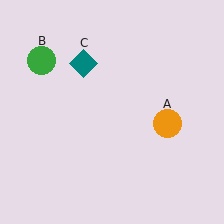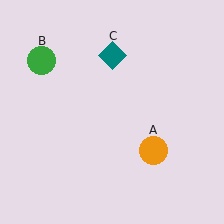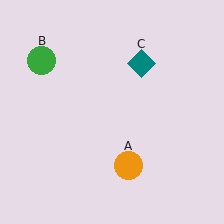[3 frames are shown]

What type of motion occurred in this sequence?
The orange circle (object A), teal diamond (object C) rotated clockwise around the center of the scene.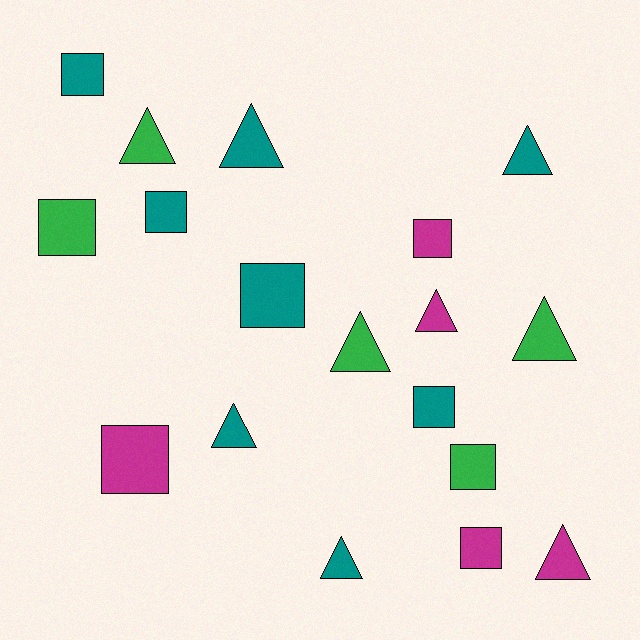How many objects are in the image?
There are 18 objects.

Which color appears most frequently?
Teal, with 8 objects.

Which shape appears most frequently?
Triangle, with 9 objects.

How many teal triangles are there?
There are 4 teal triangles.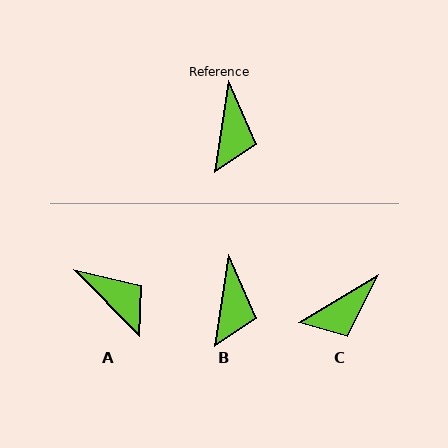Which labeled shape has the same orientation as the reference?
B.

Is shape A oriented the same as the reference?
No, it is off by about 53 degrees.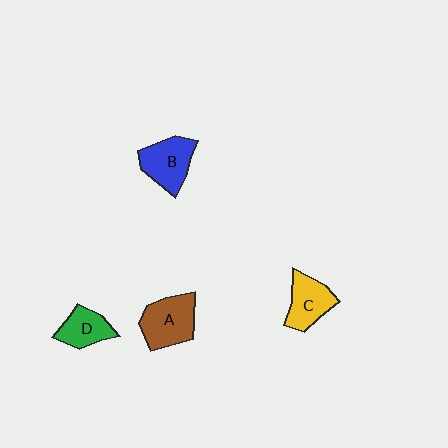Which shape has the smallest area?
Shape D (green).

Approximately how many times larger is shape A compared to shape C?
Approximately 1.2 times.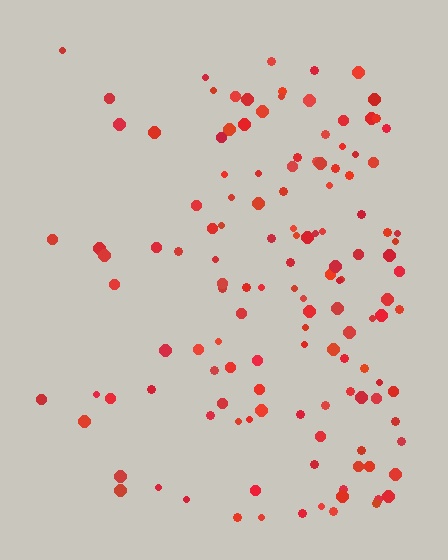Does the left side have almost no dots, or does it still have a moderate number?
Still a moderate number, just noticeably fewer than the right.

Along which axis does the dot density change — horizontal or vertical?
Horizontal.